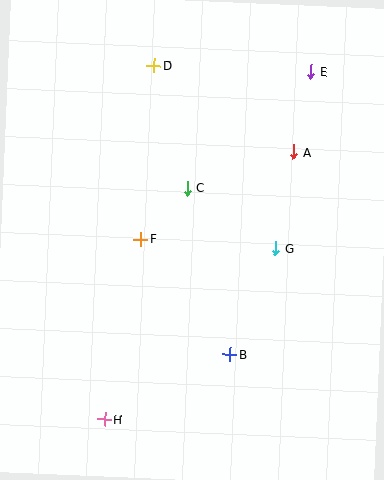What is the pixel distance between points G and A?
The distance between G and A is 98 pixels.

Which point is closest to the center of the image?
Point F at (141, 239) is closest to the center.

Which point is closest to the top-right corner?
Point E is closest to the top-right corner.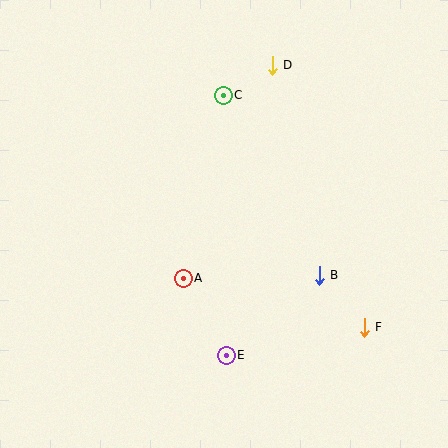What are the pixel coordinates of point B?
Point B is at (319, 275).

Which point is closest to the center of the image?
Point A at (183, 278) is closest to the center.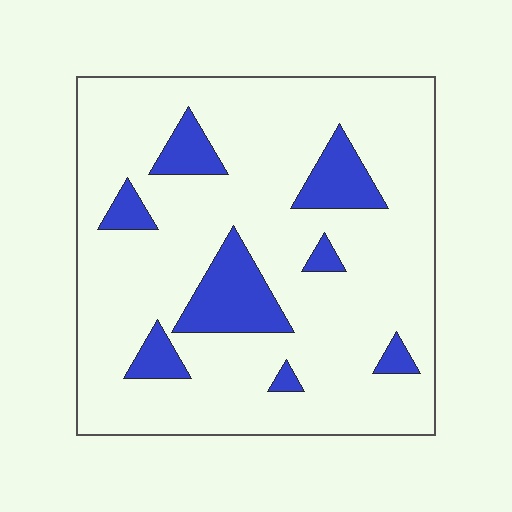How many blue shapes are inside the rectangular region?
8.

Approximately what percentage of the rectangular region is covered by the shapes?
Approximately 15%.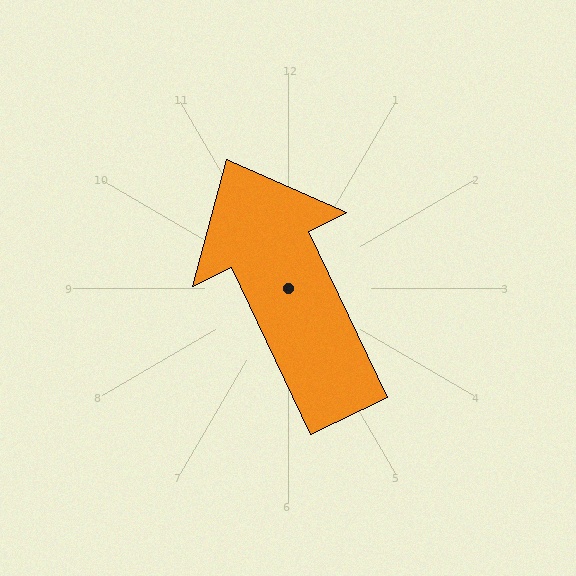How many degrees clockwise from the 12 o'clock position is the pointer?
Approximately 334 degrees.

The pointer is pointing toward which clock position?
Roughly 11 o'clock.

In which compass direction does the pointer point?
Northwest.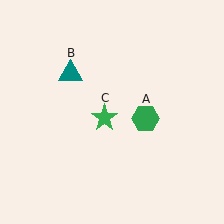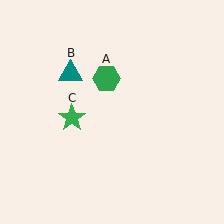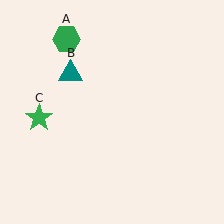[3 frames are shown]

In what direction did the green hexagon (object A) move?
The green hexagon (object A) moved up and to the left.